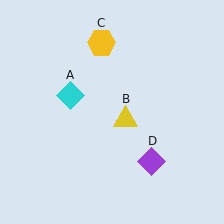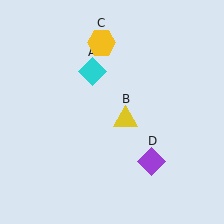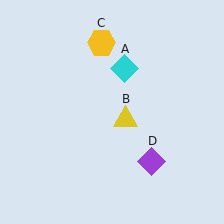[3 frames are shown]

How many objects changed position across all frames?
1 object changed position: cyan diamond (object A).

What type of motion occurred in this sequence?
The cyan diamond (object A) rotated clockwise around the center of the scene.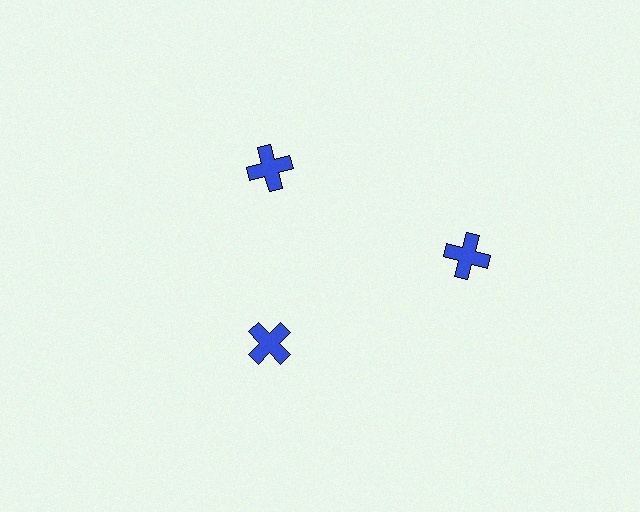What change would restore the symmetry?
The symmetry would be restored by moving it inward, back onto the ring so that all 3 crosses sit at equal angles and equal distance from the center.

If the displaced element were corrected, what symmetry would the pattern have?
It would have 3-fold rotational symmetry — the pattern would map onto itself every 120 degrees.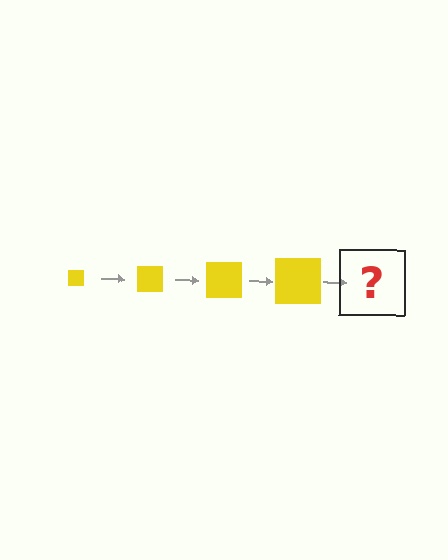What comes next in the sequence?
The next element should be a yellow square, larger than the previous one.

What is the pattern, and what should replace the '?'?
The pattern is that the square gets progressively larger each step. The '?' should be a yellow square, larger than the previous one.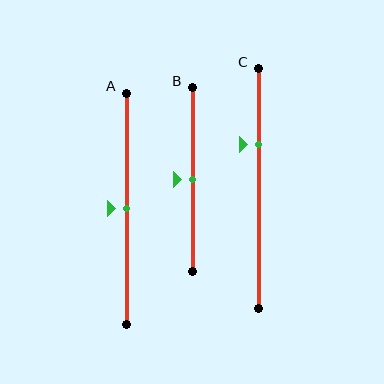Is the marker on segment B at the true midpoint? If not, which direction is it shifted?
Yes, the marker on segment B is at the true midpoint.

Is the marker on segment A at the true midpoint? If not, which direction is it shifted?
Yes, the marker on segment A is at the true midpoint.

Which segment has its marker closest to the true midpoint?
Segment A has its marker closest to the true midpoint.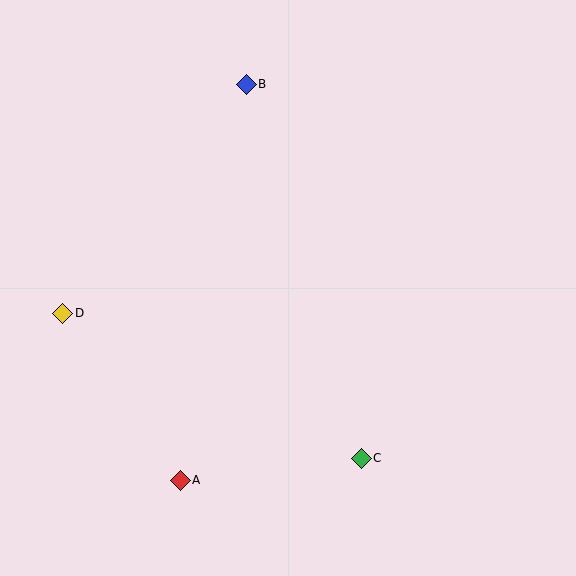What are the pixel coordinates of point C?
Point C is at (361, 458).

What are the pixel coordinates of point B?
Point B is at (246, 84).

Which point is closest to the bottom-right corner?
Point C is closest to the bottom-right corner.